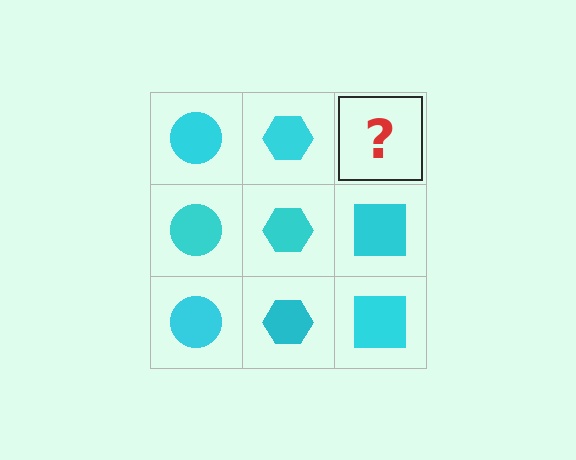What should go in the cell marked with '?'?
The missing cell should contain a cyan square.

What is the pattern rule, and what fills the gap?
The rule is that each column has a consistent shape. The gap should be filled with a cyan square.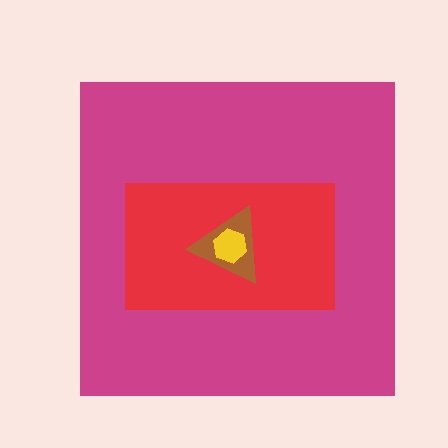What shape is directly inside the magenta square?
The red rectangle.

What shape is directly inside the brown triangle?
The yellow hexagon.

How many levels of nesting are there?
4.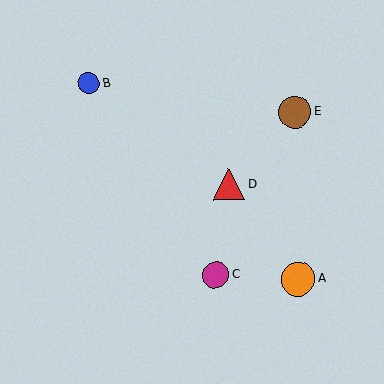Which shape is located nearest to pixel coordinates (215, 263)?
The magenta circle (labeled C) at (216, 275) is nearest to that location.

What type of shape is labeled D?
Shape D is a red triangle.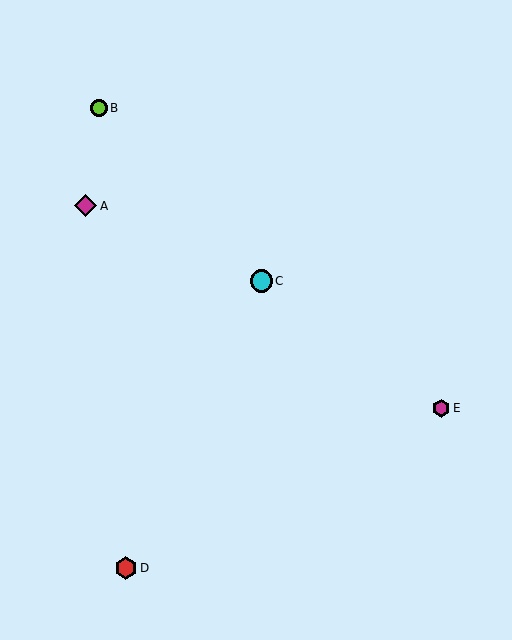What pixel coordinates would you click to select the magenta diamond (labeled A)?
Click at (86, 206) to select the magenta diamond A.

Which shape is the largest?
The cyan circle (labeled C) is the largest.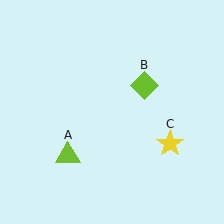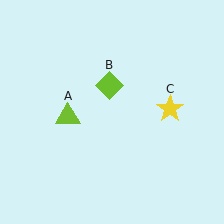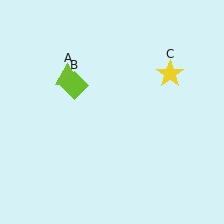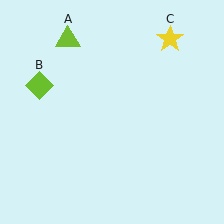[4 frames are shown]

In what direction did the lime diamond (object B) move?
The lime diamond (object B) moved left.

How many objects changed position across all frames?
3 objects changed position: lime triangle (object A), lime diamond (object B), yellow star (object C).